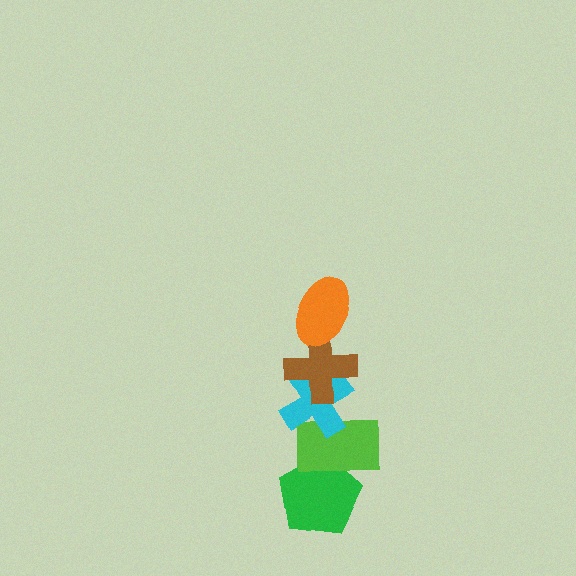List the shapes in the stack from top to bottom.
From top to bottom: the orange ellipse, the brown cross, the cyan cross, the lime rectangle, the green pentagon.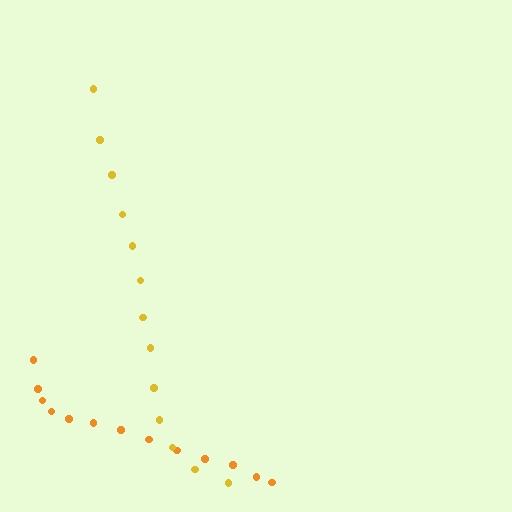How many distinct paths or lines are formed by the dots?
There are 2 distinct paths.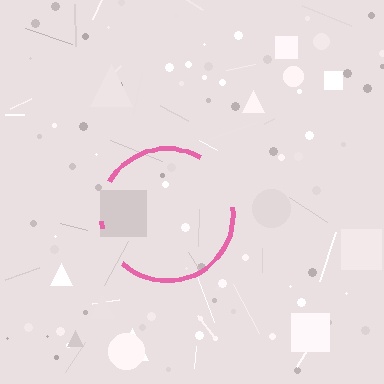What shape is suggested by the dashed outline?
The dashed outline suggests a circle.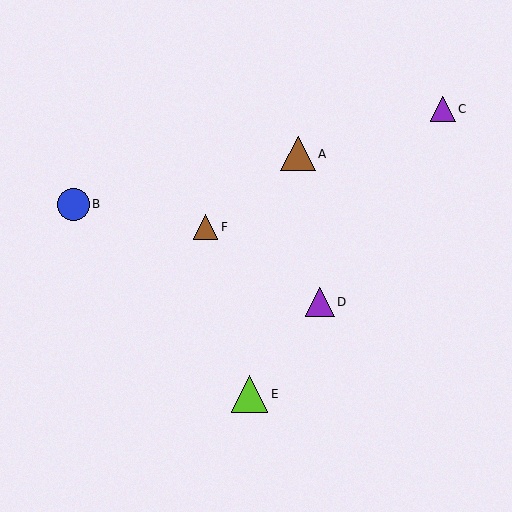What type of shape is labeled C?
Shape C is a purple triangle.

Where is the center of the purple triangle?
The center of the purple triangle is at (320, 302).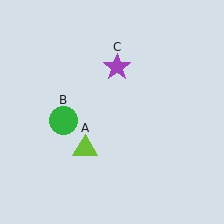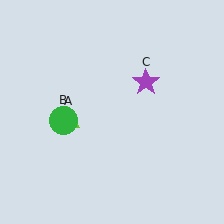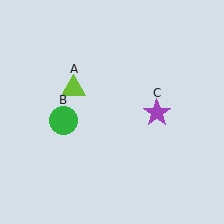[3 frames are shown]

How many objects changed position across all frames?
2 objects changed position: lime triangle (object A), purple star (object C).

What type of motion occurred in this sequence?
The lime triangle (object A), purple star (object C) rotated clockwise around the center of the scene.